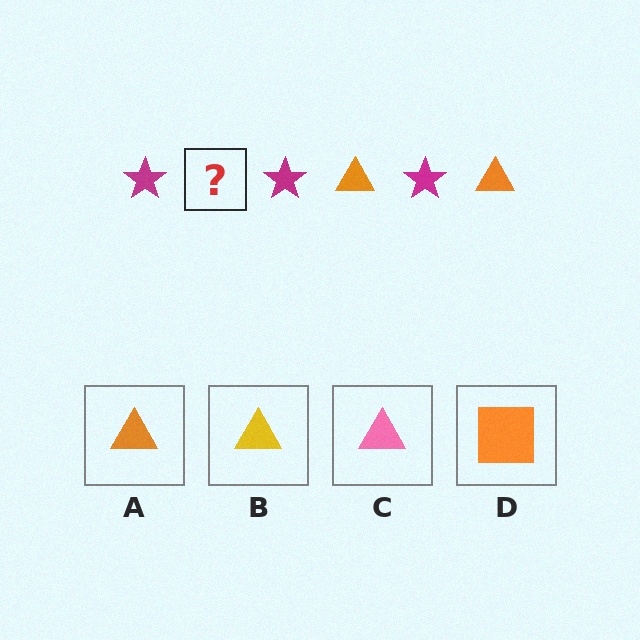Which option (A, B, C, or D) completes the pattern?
A.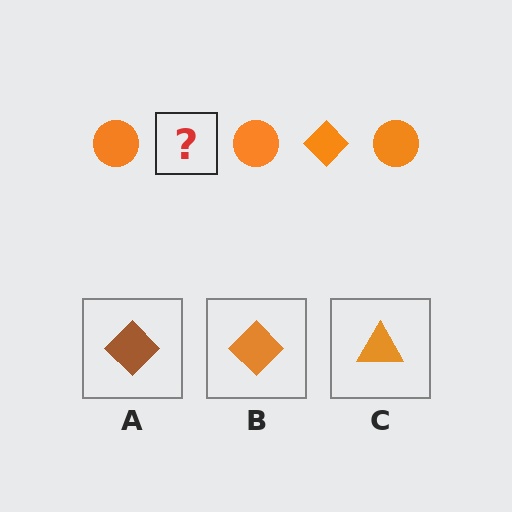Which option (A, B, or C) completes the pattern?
B.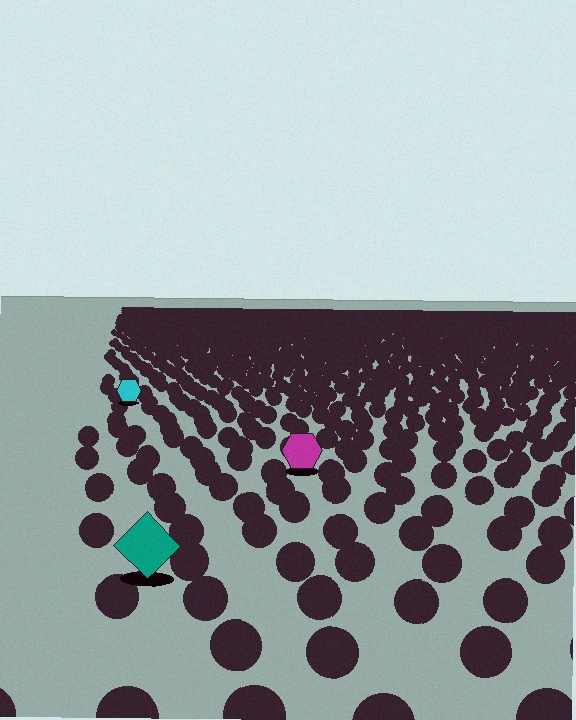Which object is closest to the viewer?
The teal diamond is closest. The texture marks near it are larger and more spread out.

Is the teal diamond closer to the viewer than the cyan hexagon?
Yes. The teal diamond is closer — you can tell from the texture gradient: the ground texture is coarser near it.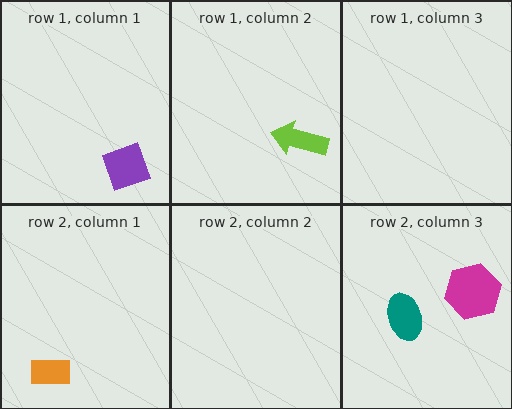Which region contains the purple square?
The row 1, column 1 region.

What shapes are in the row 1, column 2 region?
The lime arrow.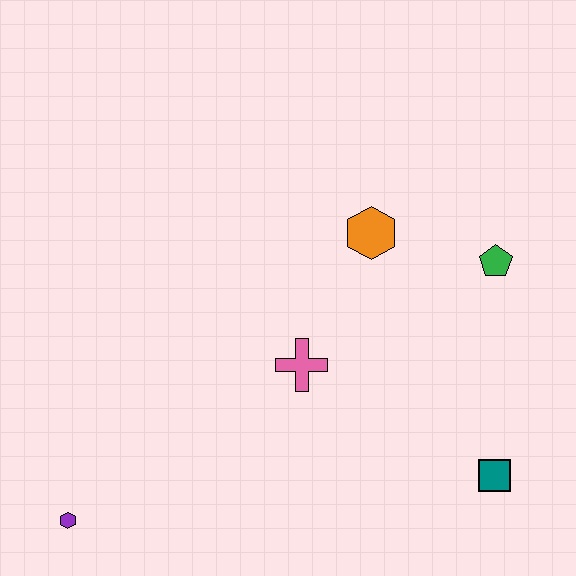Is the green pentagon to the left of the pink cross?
No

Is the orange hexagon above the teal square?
Yes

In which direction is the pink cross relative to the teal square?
The pink cross is to the left of the teal square.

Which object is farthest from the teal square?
The purple hexagon is farthest from the teal square.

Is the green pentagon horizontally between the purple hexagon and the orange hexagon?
No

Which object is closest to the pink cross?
The orange hexagon is closest to the pink cross.